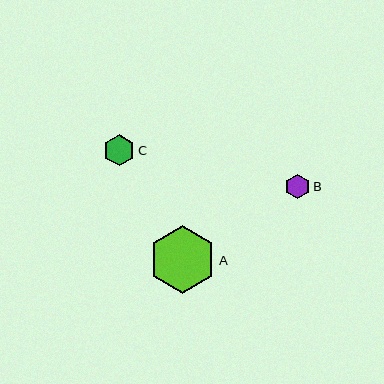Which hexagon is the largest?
Hexagon A is the largest with a size of approximately 68 pixels.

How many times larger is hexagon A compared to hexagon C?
Hexagon A is approximately 2.2 times the size of hexagon C.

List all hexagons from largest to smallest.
From largest to smallest: A, C, B.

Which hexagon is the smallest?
Hexagon B is the smallest with a size of approximately 25 pixels.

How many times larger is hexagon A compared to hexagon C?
Hexagon A is approximately 2.2 times the size of hexagon C.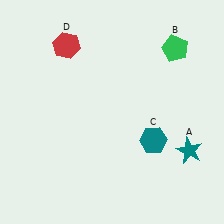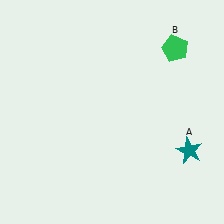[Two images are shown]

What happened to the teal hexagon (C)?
The teal hexagon (C) was removed in Image 2. It was in the bottom-right area of Image 1.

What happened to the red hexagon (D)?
The red hexagon (D) was removed in Image 2. It was in the top-left area of Image 1.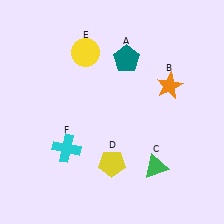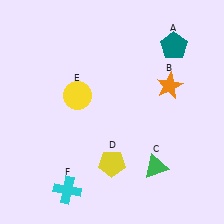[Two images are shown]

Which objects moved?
The objects that moved are: the teal pentagon (A), the yellow circle (E), the cyan cross (F).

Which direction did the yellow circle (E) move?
The yellow circle (E) moved down.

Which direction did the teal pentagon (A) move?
The teal pentagon (A) moved right.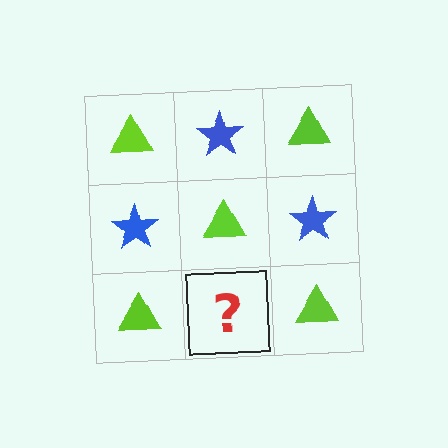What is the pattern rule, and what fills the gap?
The rule is that it alternates lime triangle and blue star in a checkerboard pattern. The gap should be filled with a blue star.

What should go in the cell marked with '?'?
The missing cell should contain a blue star.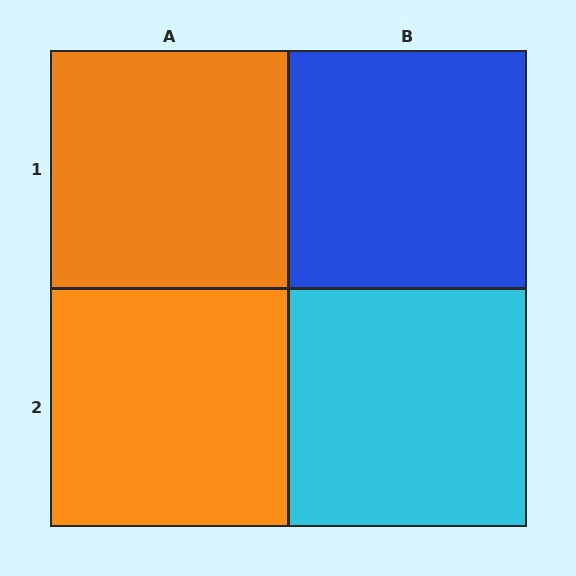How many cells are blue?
1 cell is blue.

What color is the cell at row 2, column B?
Cyan.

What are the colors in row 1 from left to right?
Orange, blue.